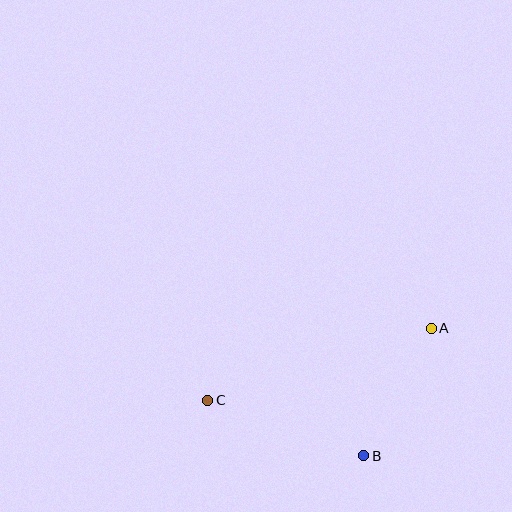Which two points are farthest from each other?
Points A and C are farthest from each other.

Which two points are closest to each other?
Points A and B are closest to each other.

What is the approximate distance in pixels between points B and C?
The distance between B and C is approximately 166 pixels.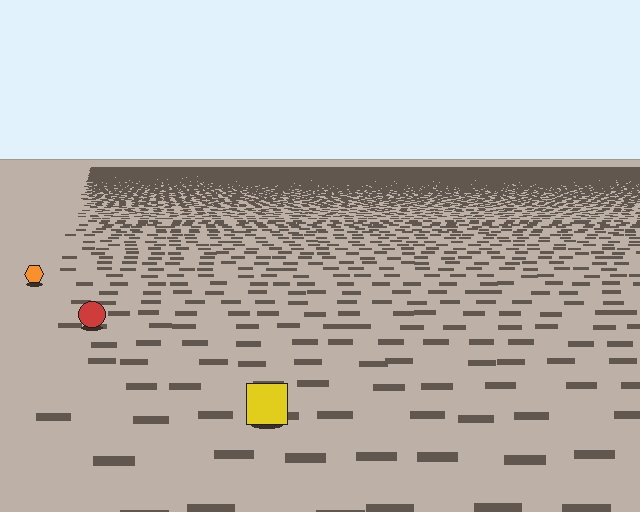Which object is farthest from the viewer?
The orange hexagon is farthest from the viewer. It appears smaller and the ground texture around it is denser.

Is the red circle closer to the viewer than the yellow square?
No. The yellow square is closer — you can tell from the texture gradient: the ground texture is coarser near it.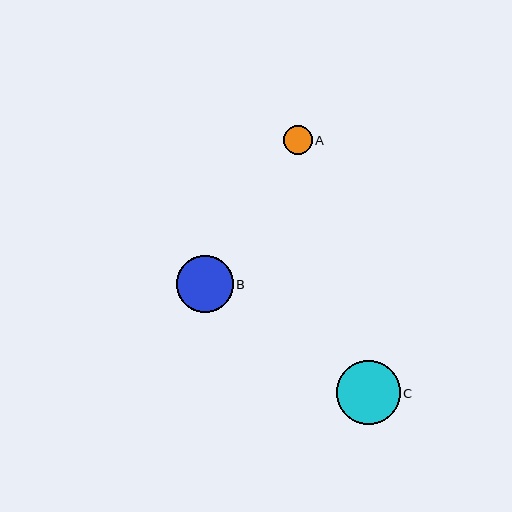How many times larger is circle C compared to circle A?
Circle C is approximately 2.2 times the size of circle A.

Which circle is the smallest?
Circle A is the smallest with a size of approximately 29 pixels.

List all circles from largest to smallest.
From largest to smallest: C, B, A.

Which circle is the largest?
Circle C is the largest with a size of approximately 64 pixels.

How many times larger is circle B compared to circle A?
Circle B is approximately 2.0 times the size of circle A.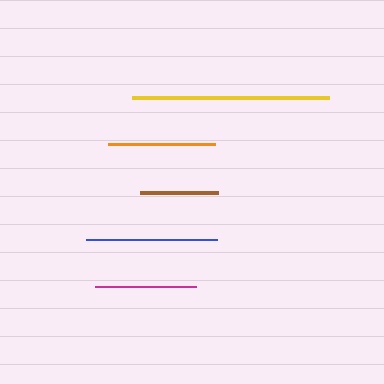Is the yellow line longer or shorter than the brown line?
The yellow line is longer than the brown line.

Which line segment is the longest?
The yellow line is the longest at approximately 197 pixels.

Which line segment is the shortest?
The brown line is the shortest at approximately 78 pixels.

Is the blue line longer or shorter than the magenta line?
The blue line is longer than the magenta line.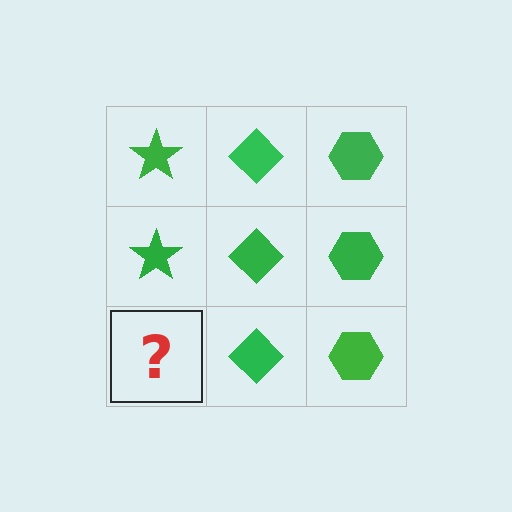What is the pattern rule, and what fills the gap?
The rule is that each column has a consistent shape. The gap should be filled with a green star.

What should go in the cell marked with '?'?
The missing cell should contain a green star.